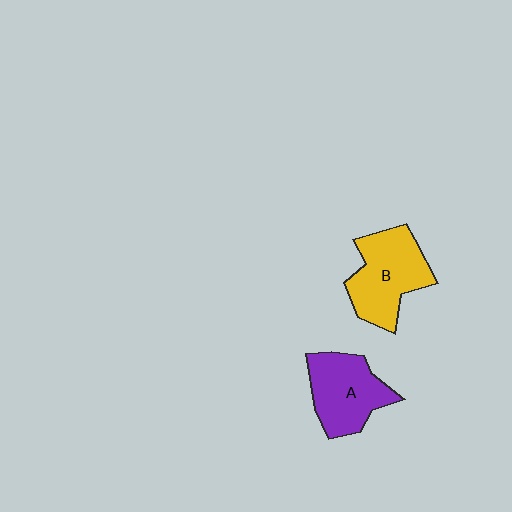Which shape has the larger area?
Shape B (yellow).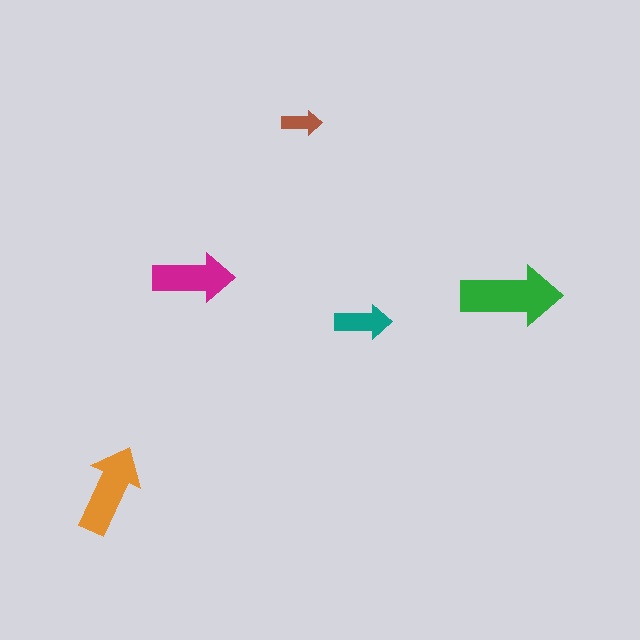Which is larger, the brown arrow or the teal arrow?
The teal one.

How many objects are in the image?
There are 5 objects in the image.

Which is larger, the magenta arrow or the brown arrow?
The magenta one.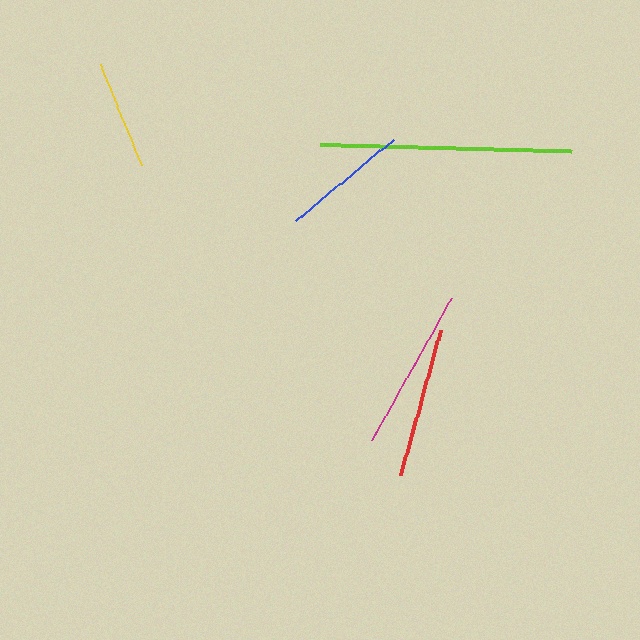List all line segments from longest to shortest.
From longest to shortest: lime, magenta, red, blue, yellow.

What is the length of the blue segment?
The blue segment is approximately 127 pixels long.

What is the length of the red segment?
The red segment is approximately 151 pixels long.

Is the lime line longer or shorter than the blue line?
The lime line is longer than the blue line.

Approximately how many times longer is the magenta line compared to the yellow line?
The magenta line is approximately 1.5 times the length of the yellow line.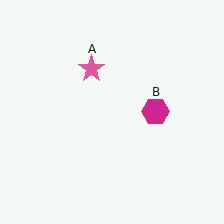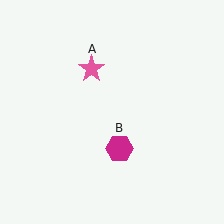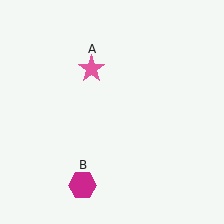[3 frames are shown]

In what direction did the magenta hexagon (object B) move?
The magenta hexagon (object B) moved down and to the left.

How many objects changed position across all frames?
1 object changed position: magenta hexagon (object B).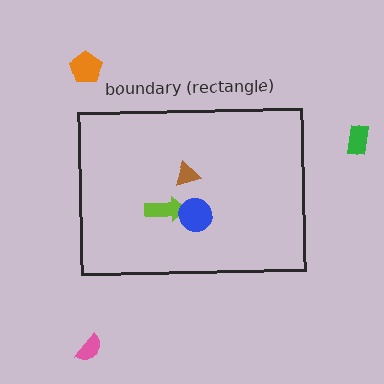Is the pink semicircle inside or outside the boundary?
Outside.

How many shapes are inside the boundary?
3 inside, 3 outside.